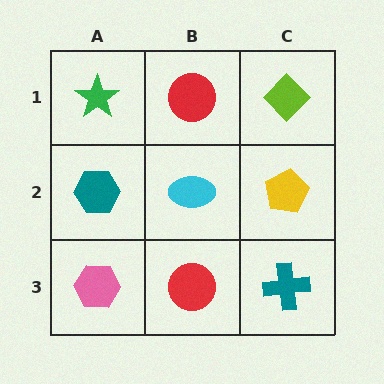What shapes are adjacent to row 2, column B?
A red circle (row 1, column B), a red circle (row 3, column B), a teal hexagon (row 2, column A), a yellow pentagon (row 2, column C).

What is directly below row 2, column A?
A pink hexagon.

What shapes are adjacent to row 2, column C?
A lime diamond (row 1, column C), a teal cross (row 3, column C), a cyan ellipse (row 2, column B).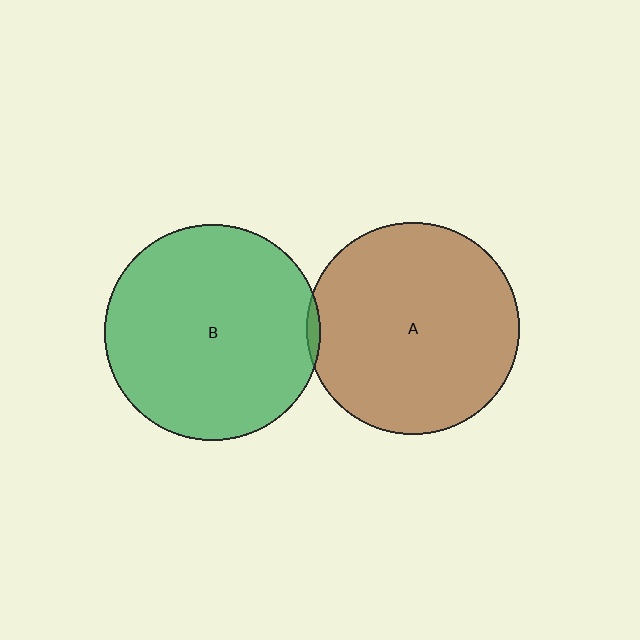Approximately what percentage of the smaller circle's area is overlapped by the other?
Approximately 5%.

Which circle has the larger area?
Circle B (green).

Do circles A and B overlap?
Yes.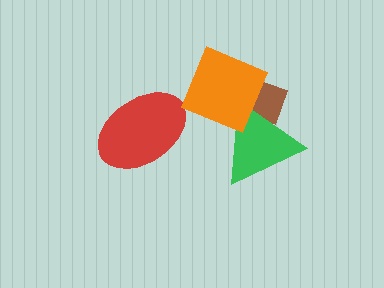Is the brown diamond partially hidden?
Yes, it is partially covered by another shape.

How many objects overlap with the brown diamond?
2 objects overlap with the brown diamond.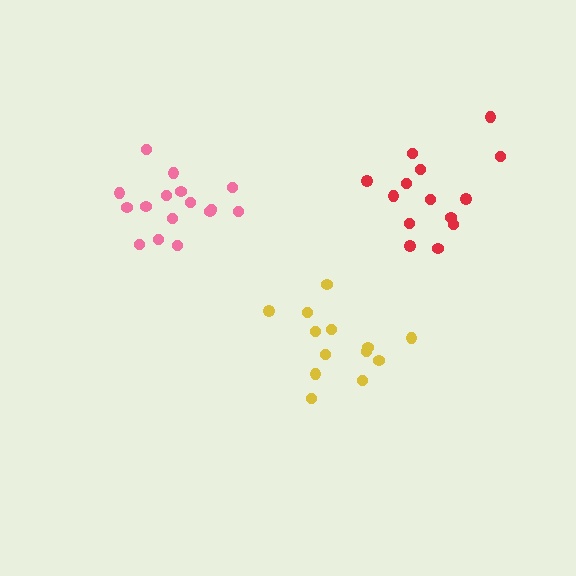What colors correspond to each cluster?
The clusters are colored: pink, yellow, red.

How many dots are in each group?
Group 1: 16 dots, Group 2: 13 dots, Group 3: 14 dots (43 total).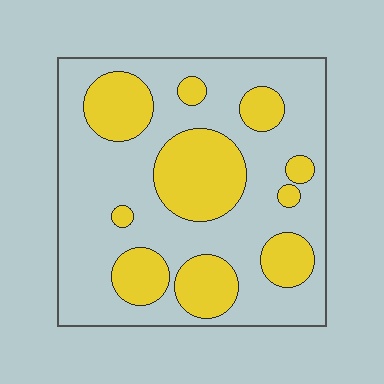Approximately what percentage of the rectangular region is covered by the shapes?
Approximately 30%.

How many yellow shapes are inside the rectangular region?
10.